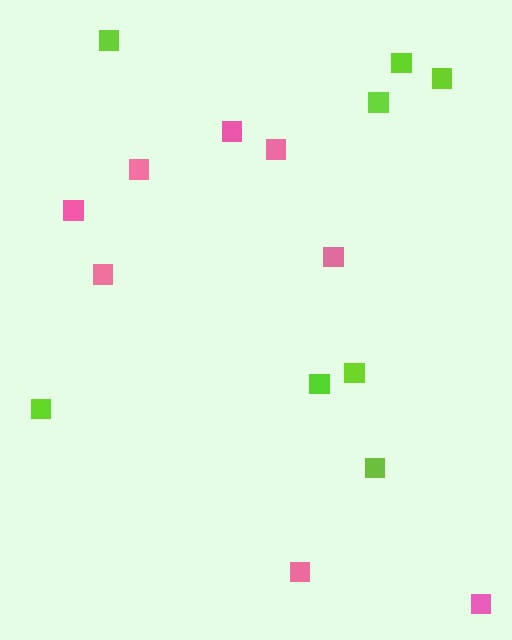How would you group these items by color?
There are 2 groups: one group of lime squares (8) and one group of pink squares (8).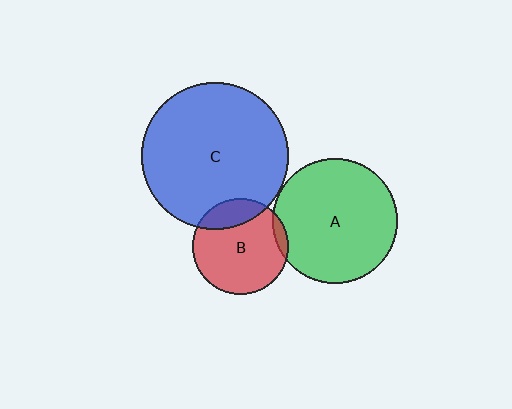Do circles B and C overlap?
Yes.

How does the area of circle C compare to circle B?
Approximately 2.4 times.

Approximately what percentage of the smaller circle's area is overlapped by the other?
Approximately 20%.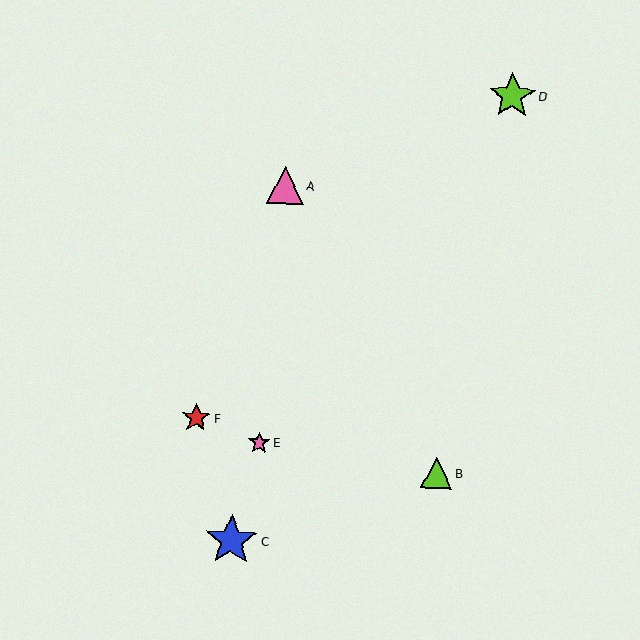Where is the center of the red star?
The center of the red star is at (196, 418).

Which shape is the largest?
The blue star (labeled C) is the largest.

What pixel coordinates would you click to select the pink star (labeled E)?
Click at (259, 443) to select the pink star E.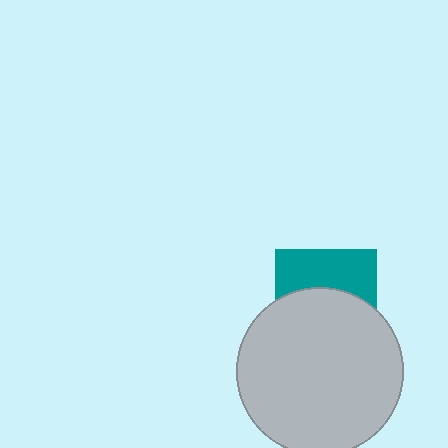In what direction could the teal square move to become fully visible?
The teal square could move up. That would shift it out from behind the light gray circle entirely.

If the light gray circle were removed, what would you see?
You would see the complete teal square.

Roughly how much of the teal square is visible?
A small part of it is visible (roughly 43%).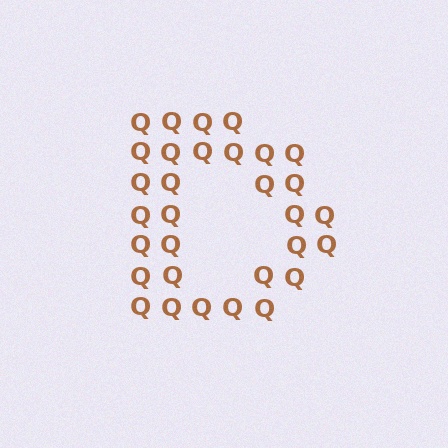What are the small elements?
The small elements are letter Q's.